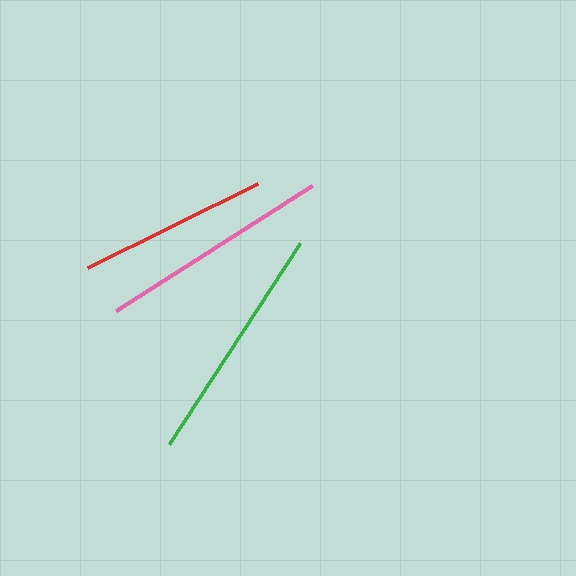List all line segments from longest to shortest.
From longest to shortest: green, pink, red.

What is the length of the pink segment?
The pink segment is approximately 232 pixels long.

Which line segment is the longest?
The green line is the longest at approximately 240 pixels.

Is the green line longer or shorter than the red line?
The green line is longer than the red line.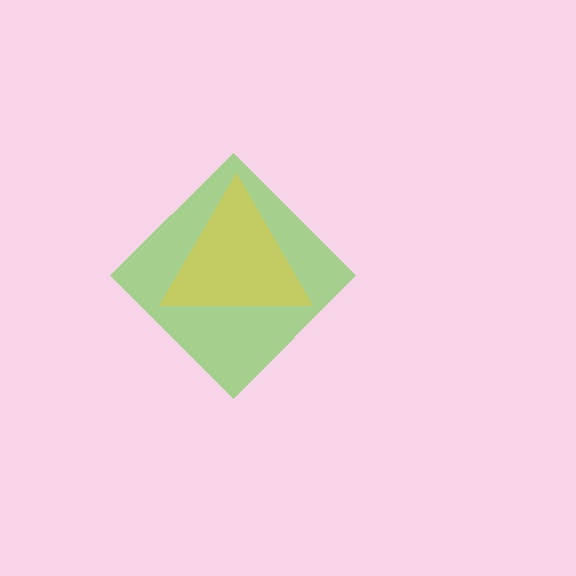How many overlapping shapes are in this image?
There are 2 overlapping shapes in the image.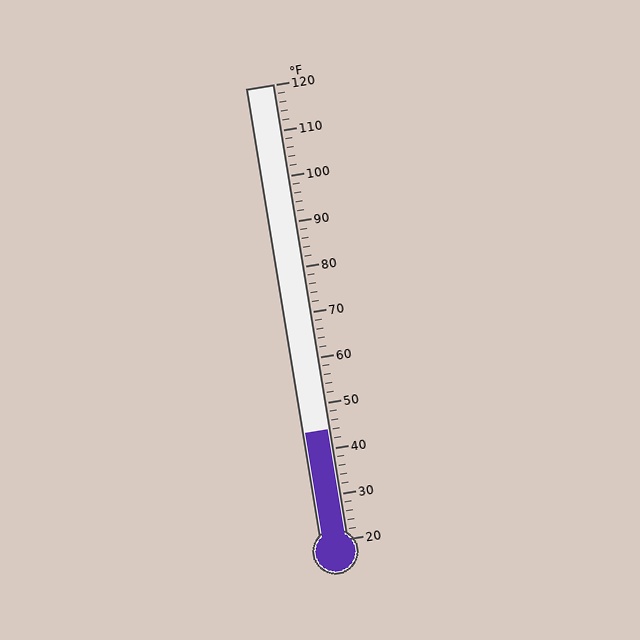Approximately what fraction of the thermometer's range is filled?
The thermometer is filled to approximately 25% of its range.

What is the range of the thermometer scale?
The thermometer scale ranges from 20°F to 120°F.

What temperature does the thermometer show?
The thermometer shows approximately 44°F.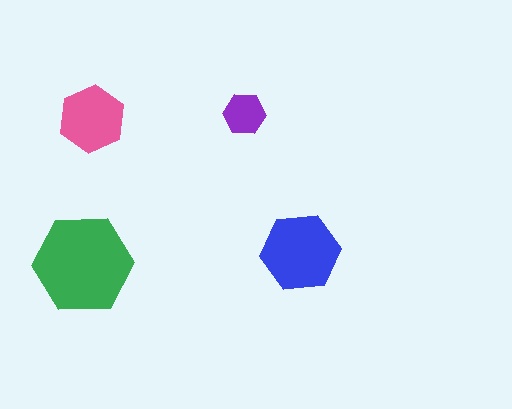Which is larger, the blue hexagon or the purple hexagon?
The blue one.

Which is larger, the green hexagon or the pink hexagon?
The green one.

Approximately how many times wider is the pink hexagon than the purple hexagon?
About 1.5 times wider.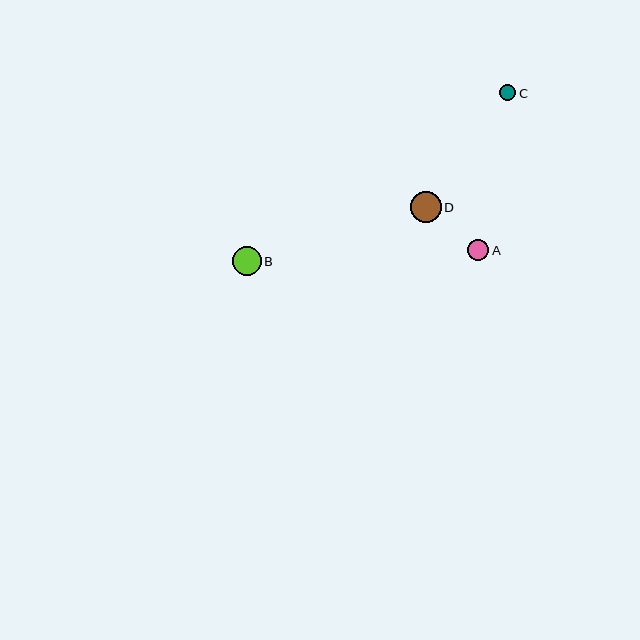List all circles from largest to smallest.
From largest to smallest: D, B, A, C.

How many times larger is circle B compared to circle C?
Circle B is approximately 1.8 times the size of circle C.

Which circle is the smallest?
Circle C is the smallest with a size of approximately 16 pixels.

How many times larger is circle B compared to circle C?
Circle B is approximately 1.8 times the size of circle C.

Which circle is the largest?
Circle D is the largest with a size of approximately 30 pixels.